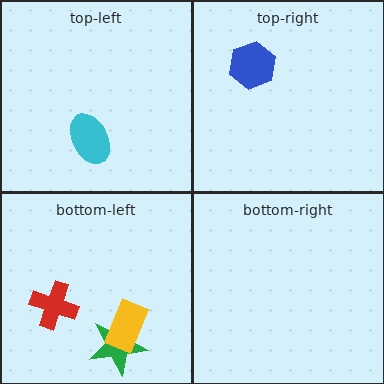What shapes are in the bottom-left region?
The green star, the red cross, the yellow rectangle.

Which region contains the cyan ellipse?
The top-left region.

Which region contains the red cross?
The bottom-left region.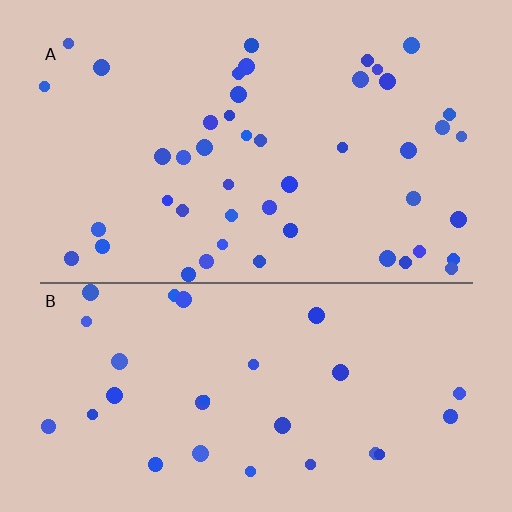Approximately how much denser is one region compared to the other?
Approximately 1.6× — region A over region B.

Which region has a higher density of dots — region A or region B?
A (the top).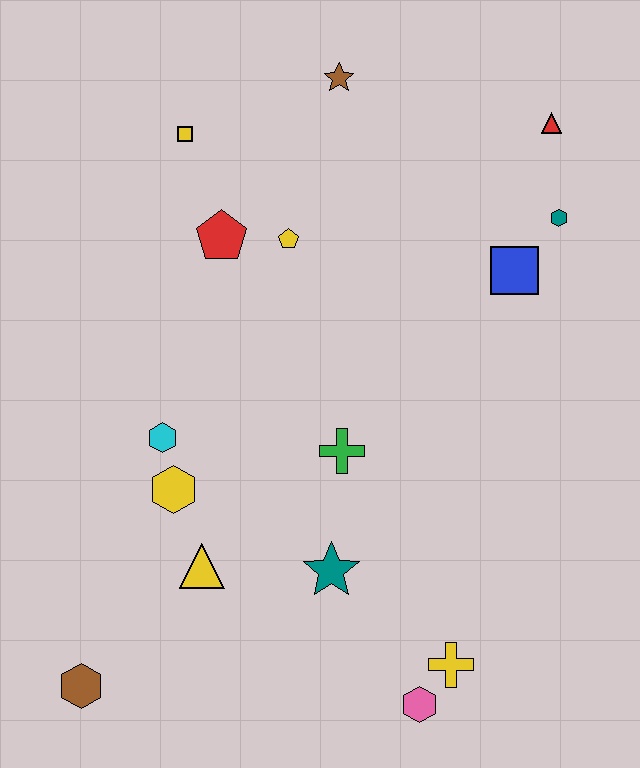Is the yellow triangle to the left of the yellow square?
No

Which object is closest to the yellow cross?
The pink hexagon is closest to the yellow cross.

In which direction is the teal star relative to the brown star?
The teal star is below the brown star.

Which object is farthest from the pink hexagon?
The brown star is farthest from the pink hexagon.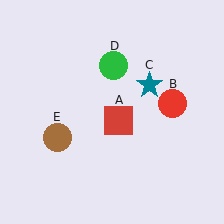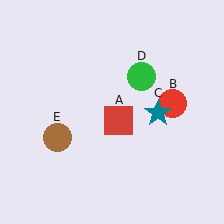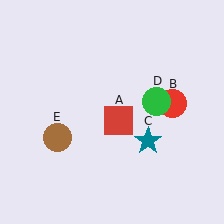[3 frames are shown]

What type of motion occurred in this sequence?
The teal star (object C), green circle (object D) rotated clockwise around the center of the scene.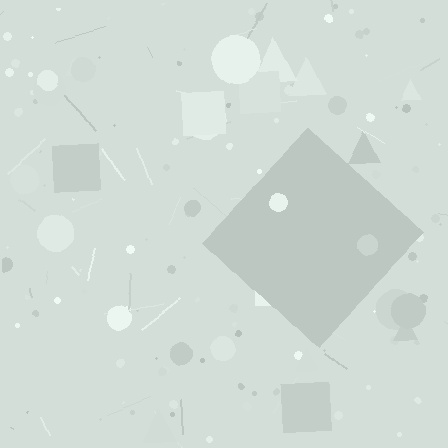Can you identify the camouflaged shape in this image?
The camouflaged shape is a diamond.